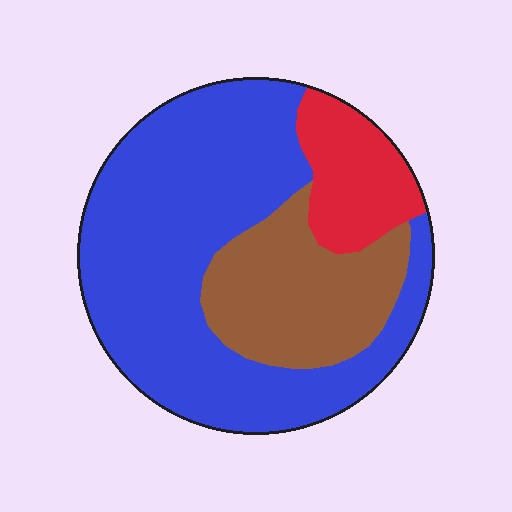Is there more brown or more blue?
Blue.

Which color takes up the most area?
Blue, at roughly 60%.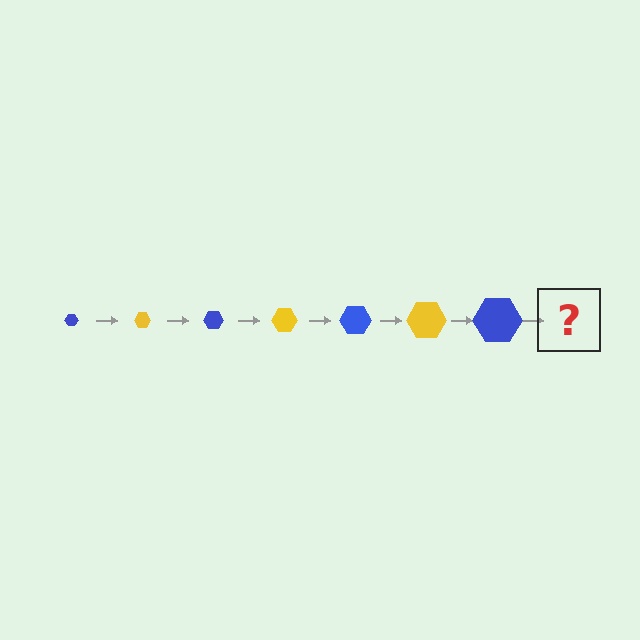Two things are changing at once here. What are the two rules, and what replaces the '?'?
The two rules are that the hexagon grows larger each step and the color cycles through blue and yellow. The '?' should be a yellow hexagon, larger than the previous one.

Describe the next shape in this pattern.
It should be a yellow hexagon, larger than the previous one.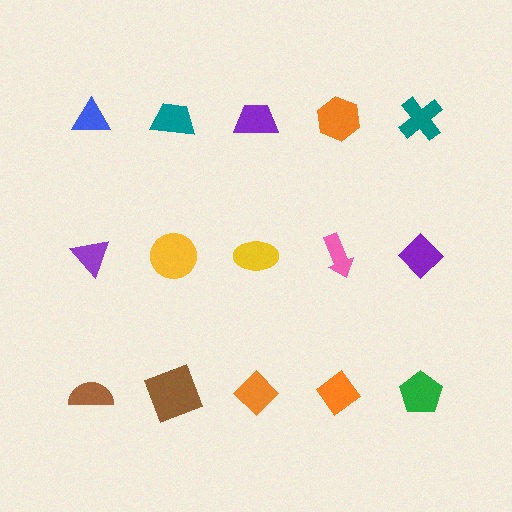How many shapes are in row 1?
5 shapes.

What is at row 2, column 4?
A pink arrow.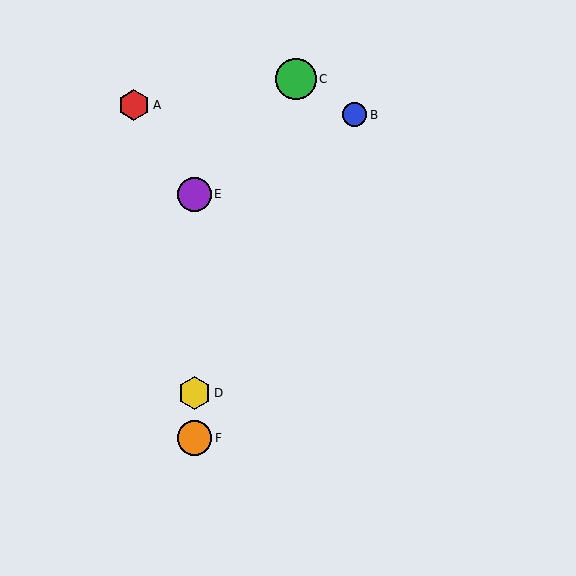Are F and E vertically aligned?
Yes, both are at x≈194.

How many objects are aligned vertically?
3 objects (D, E, F) are aligned vertically.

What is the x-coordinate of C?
Object C is at x≈296.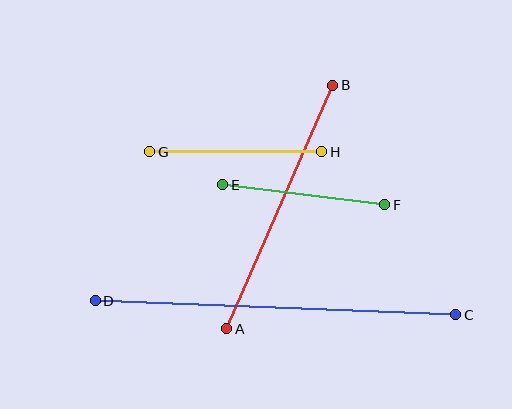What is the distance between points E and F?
The distance is approximately 163 pixels.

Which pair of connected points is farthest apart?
Points C and D are farthest apart.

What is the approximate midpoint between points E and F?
The midpoint is at approximately (304, 195) pixels.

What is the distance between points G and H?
The distance is approximately 172 pixels.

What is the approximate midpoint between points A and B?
The midpoint is at approximately (280, 207) pixels.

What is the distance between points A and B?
The distance is approximately 265 pixels.